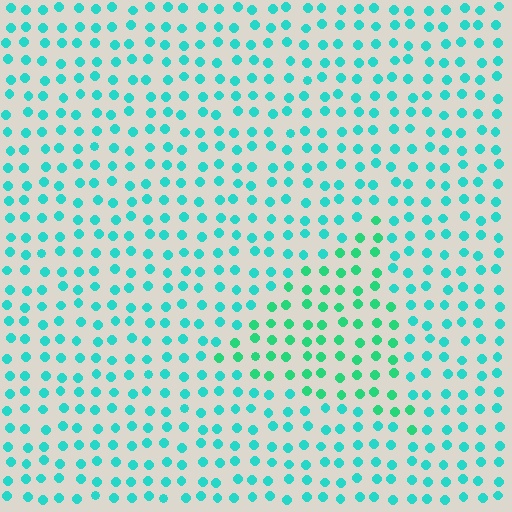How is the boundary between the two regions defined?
The boundary is defined purely by a slight shift in hue (about 27 degrees). Spacing, size, and orientation are identical on both sides.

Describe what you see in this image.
The image is filled with small cyan elements in a uniform arrangement. A triangle-shaped region is visible where the elements are tinted to a slightly different hue, forming a subtle color boundary.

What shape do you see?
I see a triangle.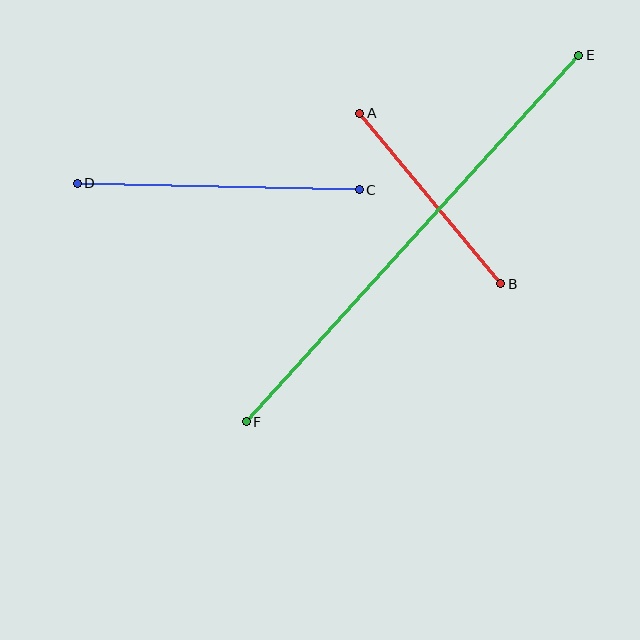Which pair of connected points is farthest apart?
Points E and F are farthest apart.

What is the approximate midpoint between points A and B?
The midpoint is at approximately (430, 198) pixels.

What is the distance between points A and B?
The distance is approximately 221 pixels.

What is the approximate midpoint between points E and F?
The midpoint is at approximately (413, 239) pixels.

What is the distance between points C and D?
The distance is approximately 282 pixels.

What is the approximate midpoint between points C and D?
The midpoint is at approximately (218, 187) pixels.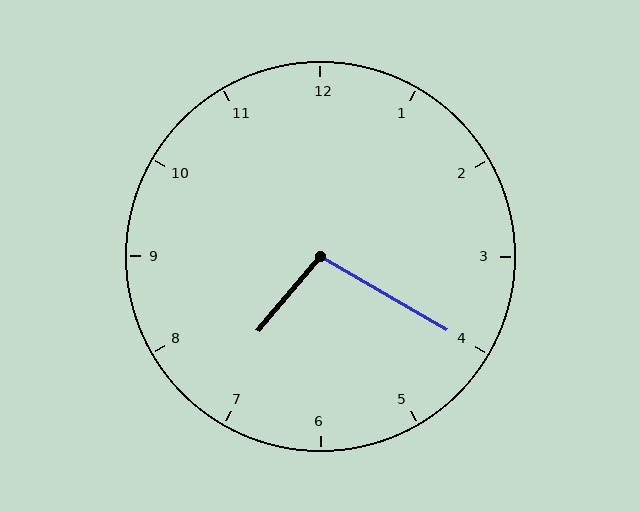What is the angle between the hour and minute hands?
Approximately 100 degrees.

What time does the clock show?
7:20.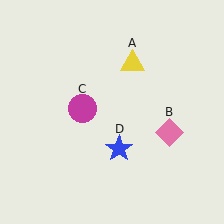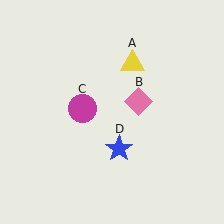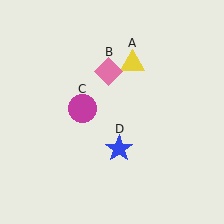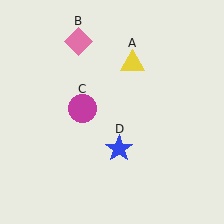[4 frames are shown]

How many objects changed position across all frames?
1 object changed position: pink diamond (object B).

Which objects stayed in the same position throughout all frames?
Yellow triangle (object A) and magenta circle (object C) and blue star (object D) remained stationary.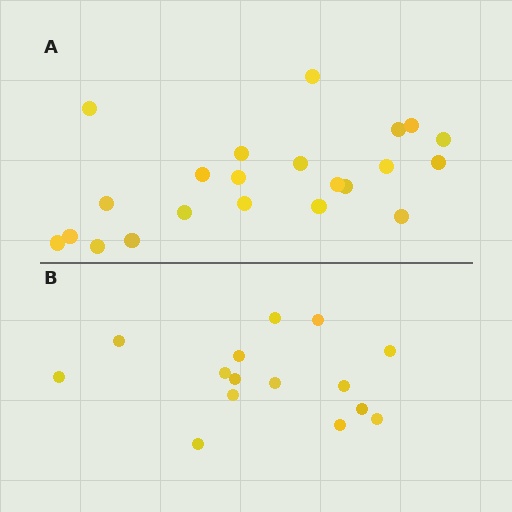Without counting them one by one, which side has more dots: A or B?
Region A (the top region) has more dots.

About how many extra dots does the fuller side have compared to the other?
Region A has roughly 8 or so more dots than region B.